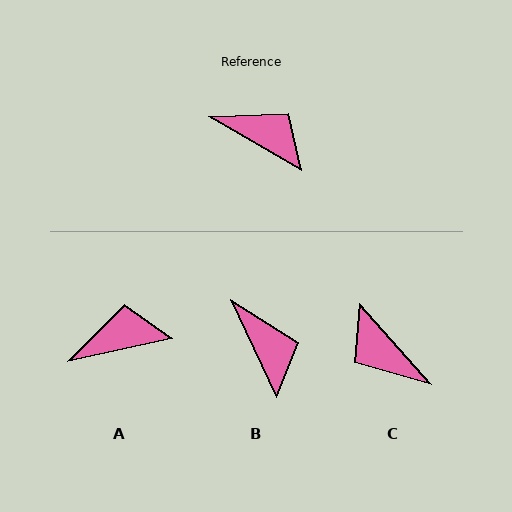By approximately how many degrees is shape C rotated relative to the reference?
Approximately 161 degrees counter-clockwise.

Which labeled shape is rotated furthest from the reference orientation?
C, about 161 degrees away.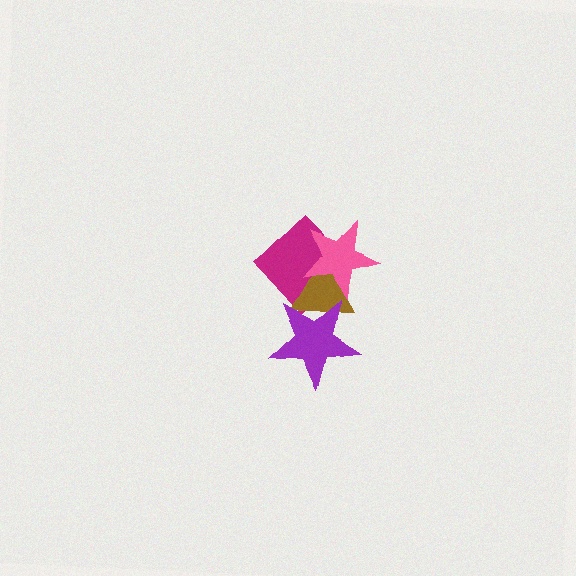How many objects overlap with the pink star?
2 objects overlap with the pink star.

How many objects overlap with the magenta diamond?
3 objects overlap with the magenta diamond.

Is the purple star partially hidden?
No, no other shape covers it.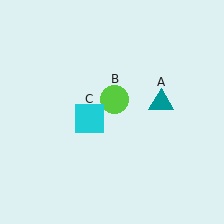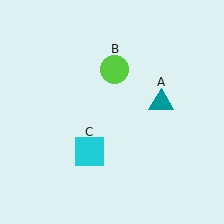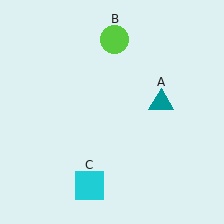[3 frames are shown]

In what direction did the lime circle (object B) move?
The lime circle (object B) moved up.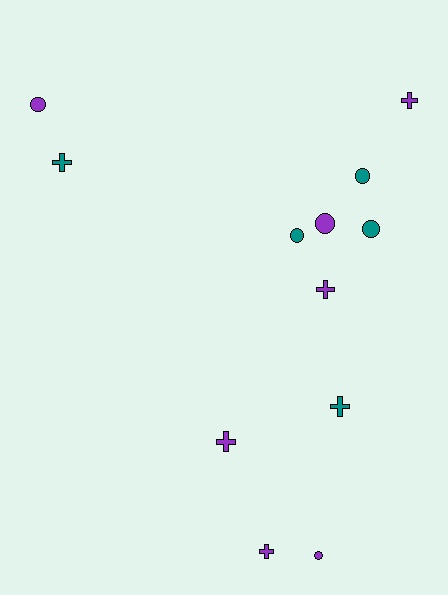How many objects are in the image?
There are 12 objects.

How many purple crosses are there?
There are 4 purple crosses.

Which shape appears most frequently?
Cross, with 6 objects.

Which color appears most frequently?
Purple, with 7 objects.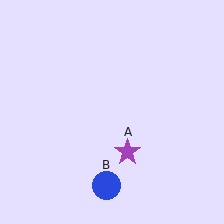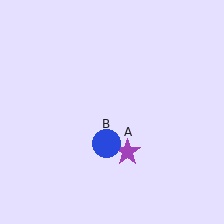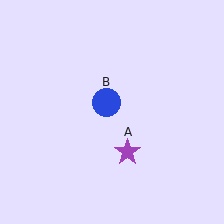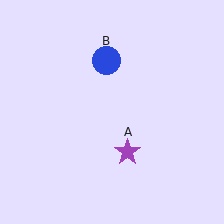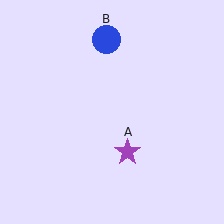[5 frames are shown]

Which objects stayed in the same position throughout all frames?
Purple star (object A) remained stationary.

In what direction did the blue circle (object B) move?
The blue circle (object B) moved up.